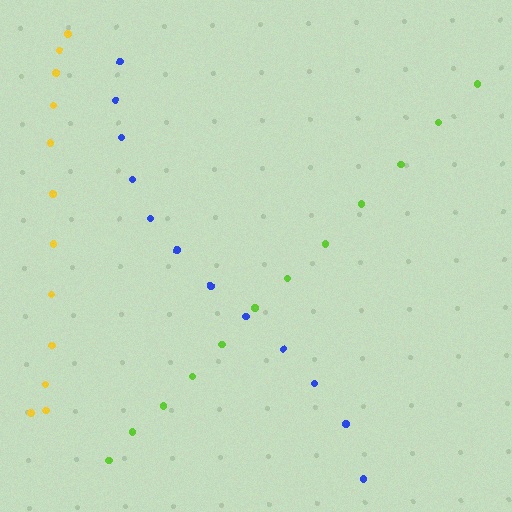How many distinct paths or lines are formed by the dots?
There are 3 distinct paths.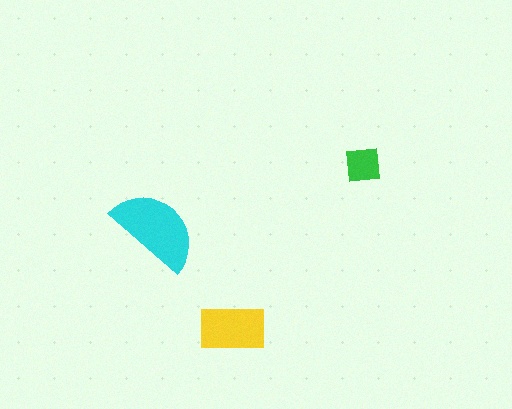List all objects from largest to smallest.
The cyan semicircle, the yellow rectangle, the green square.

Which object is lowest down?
The yellow rectangle is bottommost.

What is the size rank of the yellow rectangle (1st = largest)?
2nd.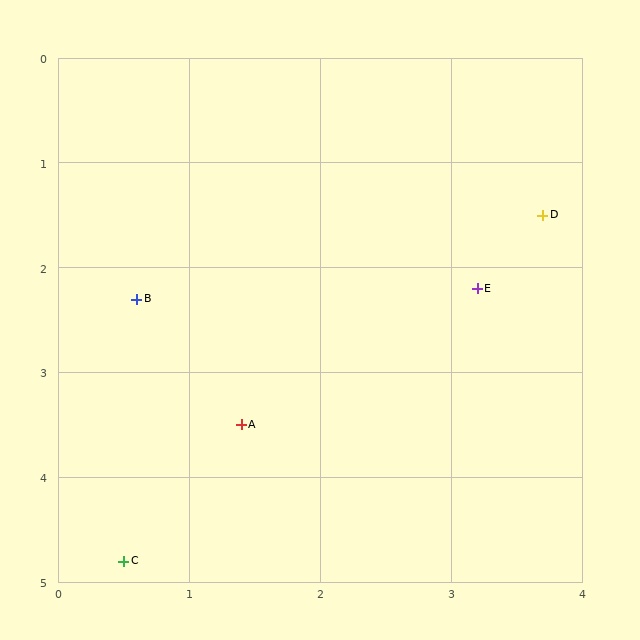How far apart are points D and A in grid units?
Points D and A are about 3.0 grid units apart.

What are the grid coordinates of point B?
Point B is at approximately (0.6, 2.3).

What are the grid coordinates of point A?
Point A is at approximately (1.4, 3.5).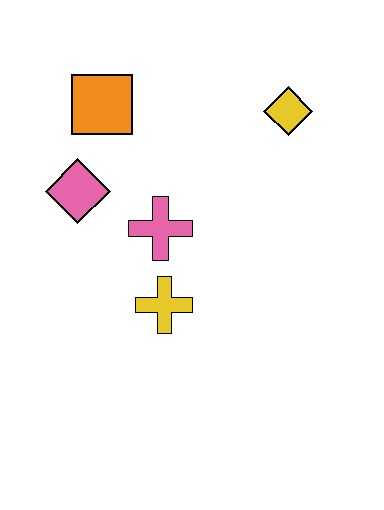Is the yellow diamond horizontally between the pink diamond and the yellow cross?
No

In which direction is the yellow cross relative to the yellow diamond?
The yellow cross is below the yellow diamond.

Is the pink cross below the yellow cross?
No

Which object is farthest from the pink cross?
The yellow diamond is farthest from the pink cross.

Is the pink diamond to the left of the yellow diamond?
Yes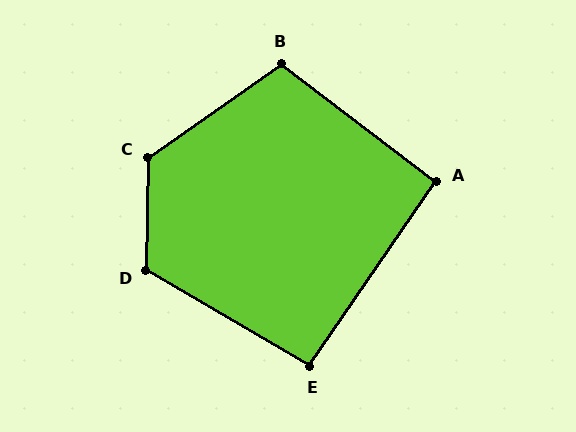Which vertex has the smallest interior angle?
A, at approximately 93 degrees.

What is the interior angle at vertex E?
Approximately 94 degrees (approximately right).